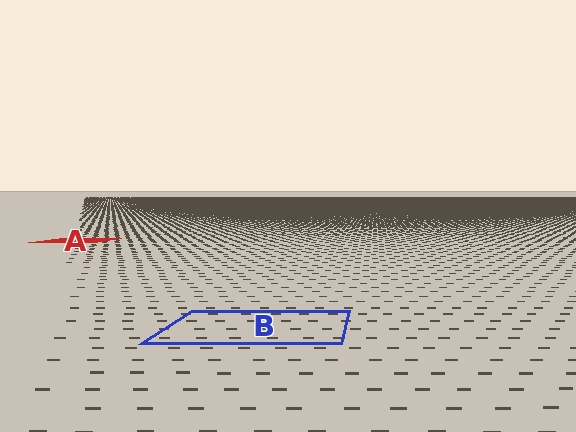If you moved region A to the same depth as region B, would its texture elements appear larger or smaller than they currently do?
They would appear larger. At a closer depth, the same texture elements are projected at a bigger on-screen size.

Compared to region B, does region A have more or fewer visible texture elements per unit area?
Region A has more texture elements per unit area — they are packed more densely because it is farther away.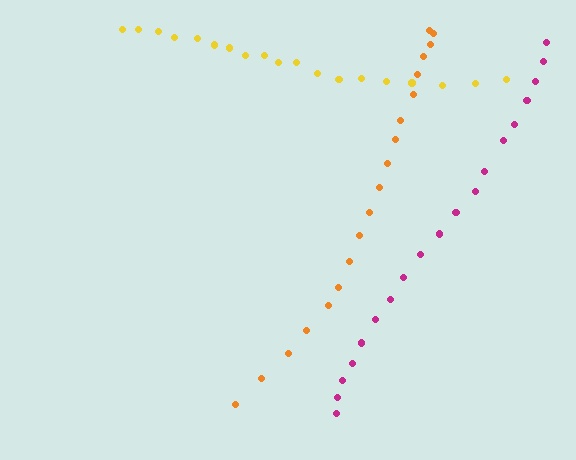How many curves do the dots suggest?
There are 3 distinct paths.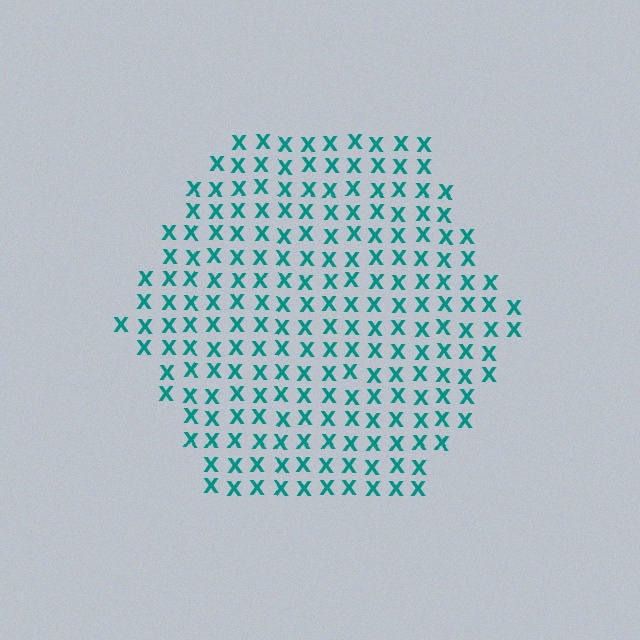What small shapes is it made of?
It is made of small letter X's.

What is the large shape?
The large shape is a hexagon.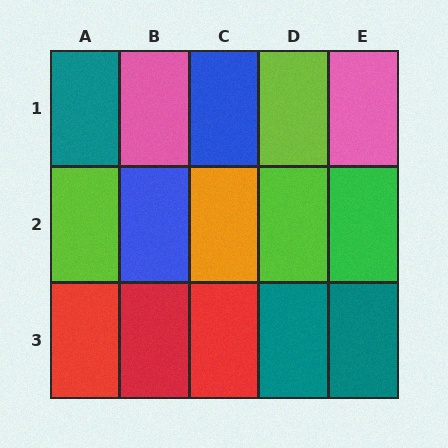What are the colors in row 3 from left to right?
Red, red, red, teal, teal.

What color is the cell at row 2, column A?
Lime.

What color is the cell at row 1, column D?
Lime.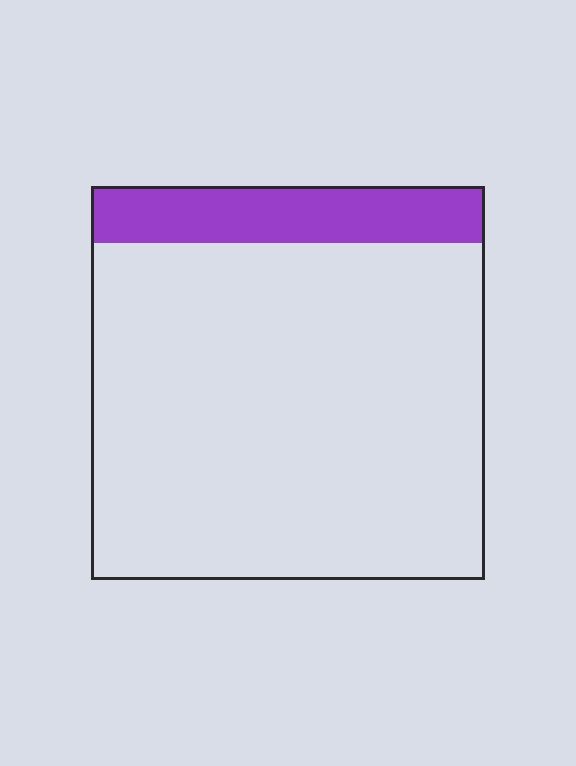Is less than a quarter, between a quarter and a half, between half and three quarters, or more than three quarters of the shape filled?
Less than a quarter.